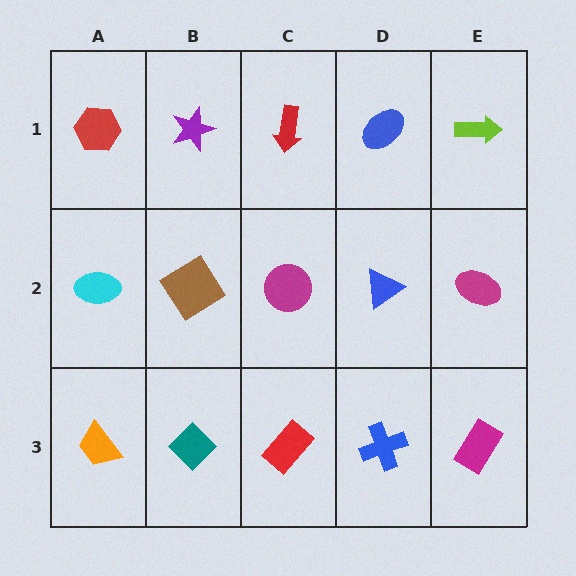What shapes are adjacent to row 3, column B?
A brown diamond (row 2, column B), an orange trapezoid (row 3, column A), a red rectangle (row 3, column C).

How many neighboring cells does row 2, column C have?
4.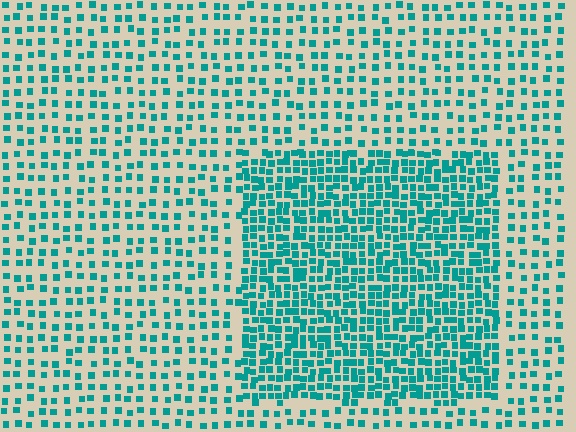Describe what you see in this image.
The image contains small teal elements arranged at two different densities. A rectangle-shaped region is visible where the elements are more densely packed than the surrounding area.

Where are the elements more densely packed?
The elements are more densely packed inside the rectangle boundary.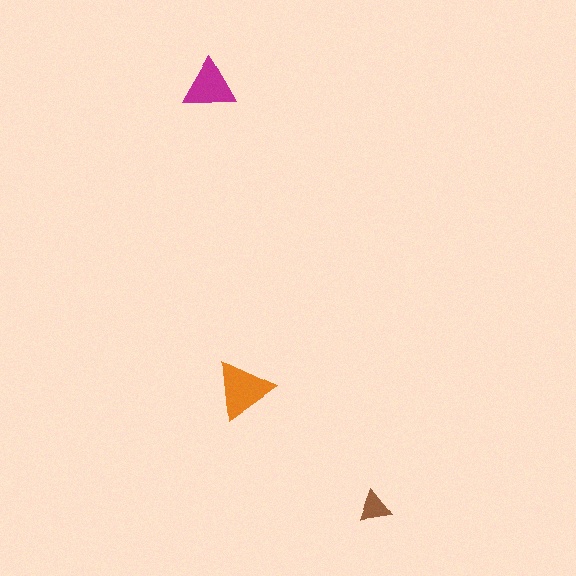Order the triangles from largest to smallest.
the orange one, the magenta one, the brown one.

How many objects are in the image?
There are 3 objects in the image.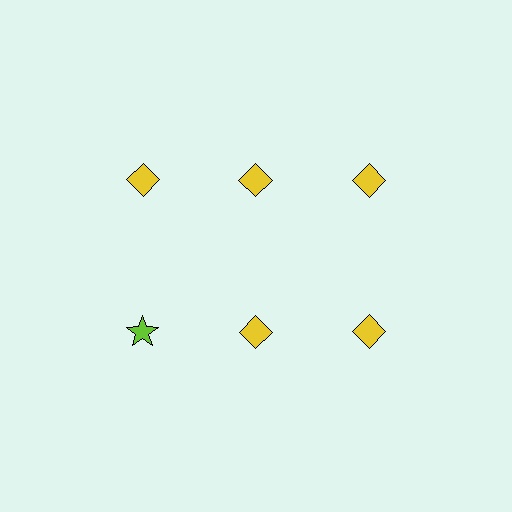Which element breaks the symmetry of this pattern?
The lime star in the second row, leftmost column breaks the symmetry. All other shapes are yellow diamonds.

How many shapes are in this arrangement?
There are 6 shapes arranged in a grid pattern.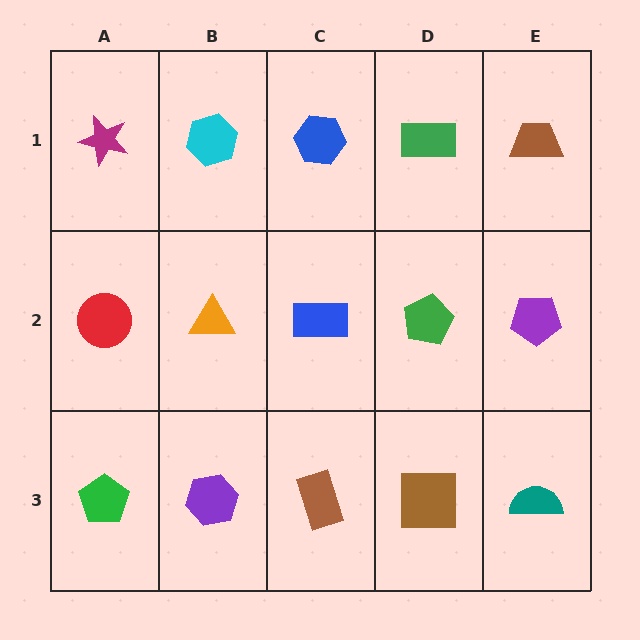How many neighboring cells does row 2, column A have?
3.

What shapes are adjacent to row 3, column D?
A green pentagon (row 2, column D), a brown rectangle (row 3, column C), a teal semicircle (row 3, column E).